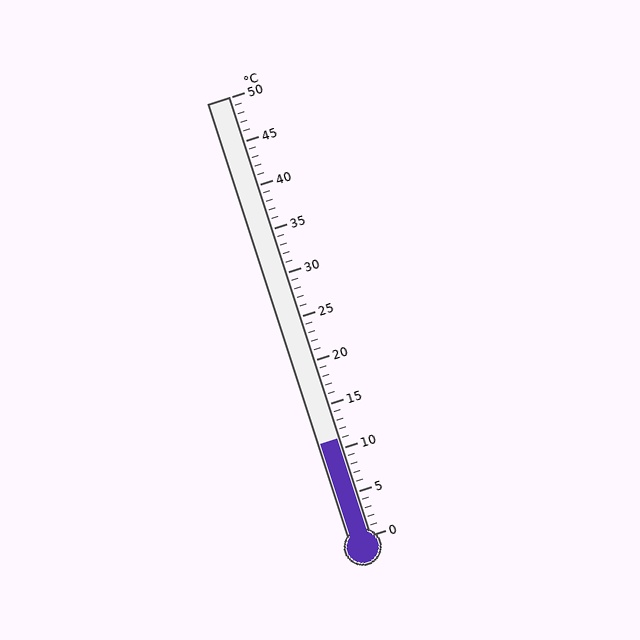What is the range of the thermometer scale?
The thermometer scale ranges from 0°C to 50°C.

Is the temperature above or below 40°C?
The temperature is below 40°C.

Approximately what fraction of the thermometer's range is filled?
The thermometer is filled to approximately 20% of its range.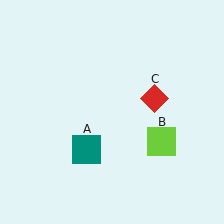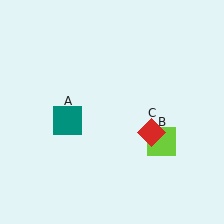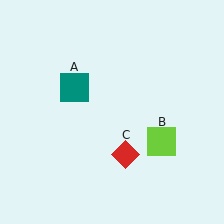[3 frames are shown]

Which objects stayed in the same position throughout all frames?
Lime square (object B) remained stationary.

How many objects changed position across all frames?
2 objects changed position: teal square (object A), red diamond (object C).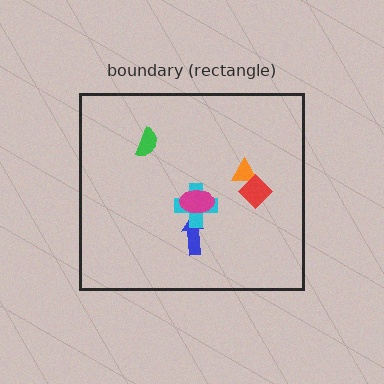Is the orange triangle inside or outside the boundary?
Inside.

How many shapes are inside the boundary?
6 inside, 0 outside.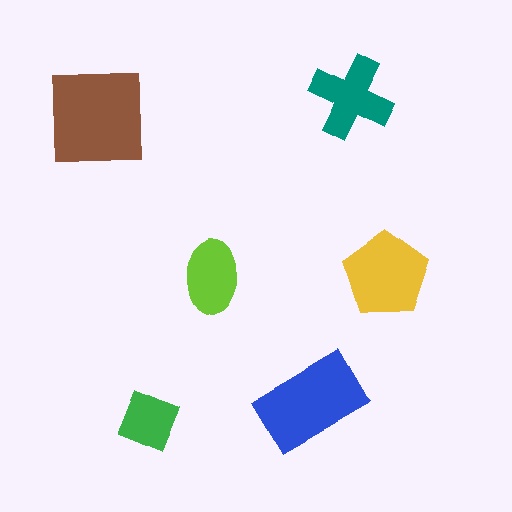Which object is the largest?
The brown square.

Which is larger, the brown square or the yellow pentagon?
The brown square.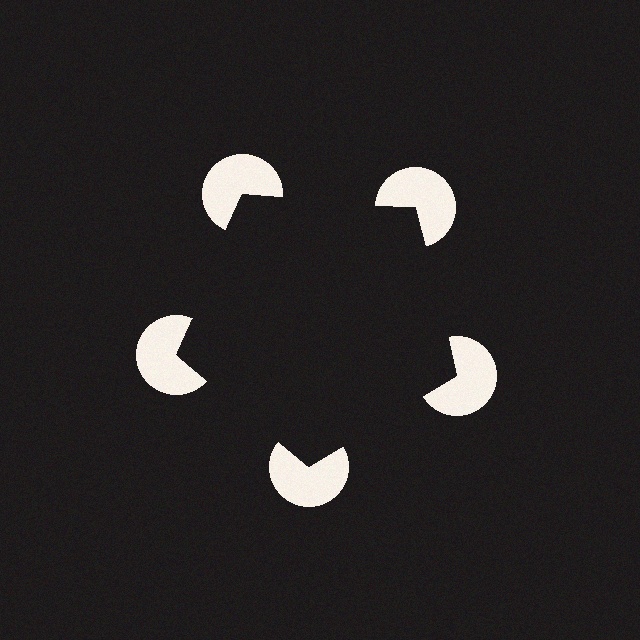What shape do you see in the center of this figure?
An illusory pentagon — its edges are inferred from the aligned wedge cuts in the pac-man discs, not physically drawn.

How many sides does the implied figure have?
5 sides.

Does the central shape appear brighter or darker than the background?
It typically appears slightly darker than the background, even though no actual brightness change is drawn.